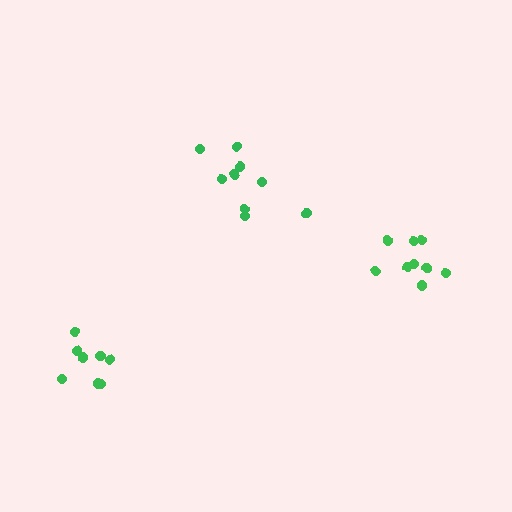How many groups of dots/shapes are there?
There are 3 groups.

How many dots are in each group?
Group 1: 9 dots, Group 2: 9 dots, Group 3: 8 dots (26 total).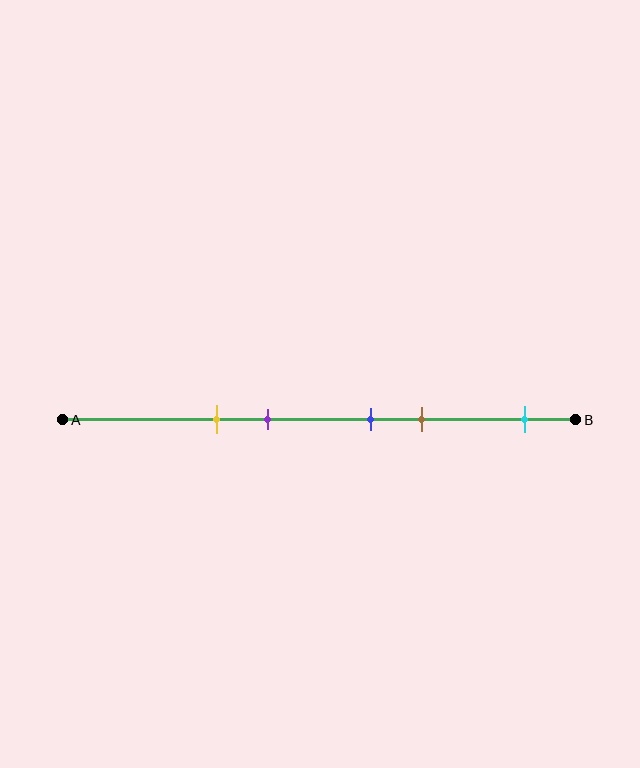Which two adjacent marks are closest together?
The blue and brown marks are the closest adjacent pair.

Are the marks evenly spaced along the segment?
No, the marks are not evenly spaced.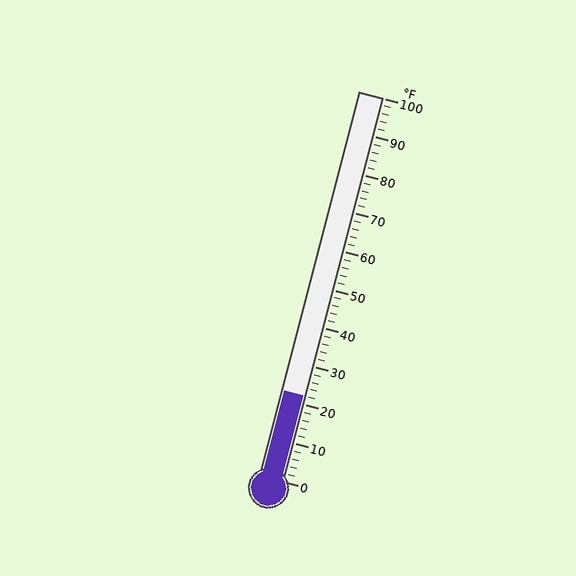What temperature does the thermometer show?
The thermometer shows approximately 22°F.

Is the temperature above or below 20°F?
The temperature is above 20°F.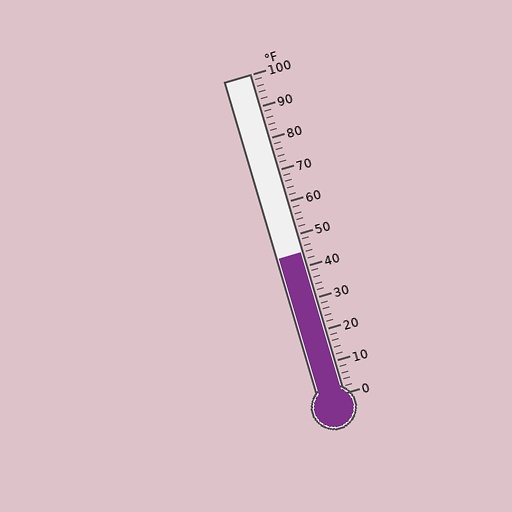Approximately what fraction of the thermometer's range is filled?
The thermometer is filled to approximately 45% of its range.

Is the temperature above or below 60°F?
The temperature is below 60°F.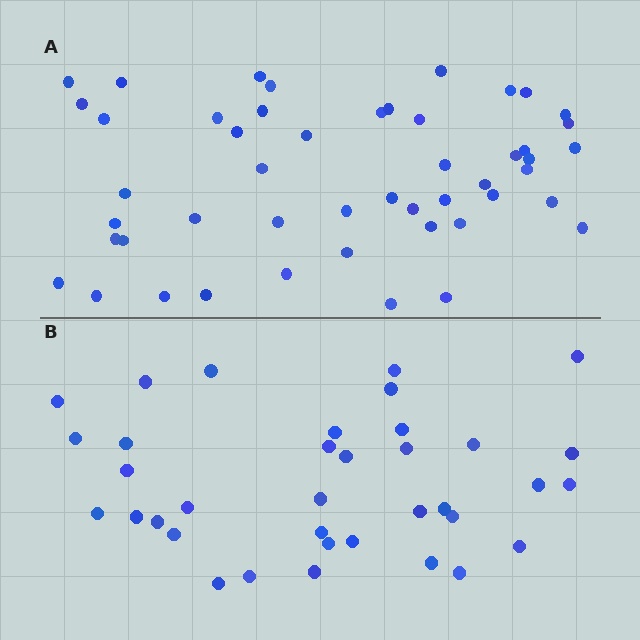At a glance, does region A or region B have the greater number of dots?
Region A (the top region) has more dots.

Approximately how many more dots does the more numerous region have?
Region A has approximately 15 more dots than region B.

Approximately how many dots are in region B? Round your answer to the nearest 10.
About 40 dots. (The exact count is 36, which rounds to 40.)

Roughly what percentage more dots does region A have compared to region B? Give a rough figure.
About 35% more.